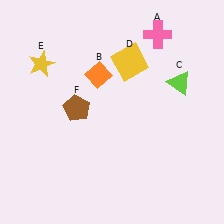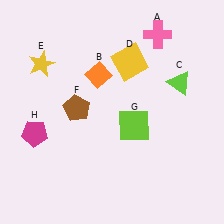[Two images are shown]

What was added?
A lime square (G), a magenta pentagon (H) were added in Image 2.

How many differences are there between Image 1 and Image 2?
There are 2 differences between the two images.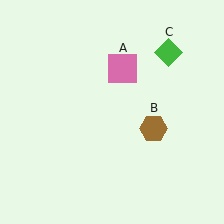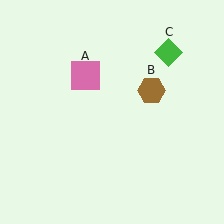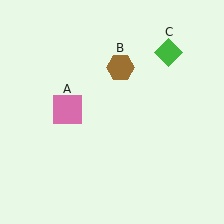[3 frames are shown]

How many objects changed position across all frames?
2 objects changed position: pink square (object A), brown hexagon (object B).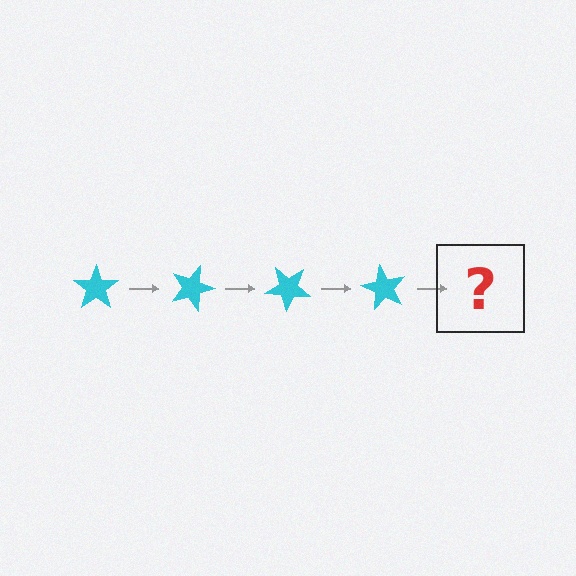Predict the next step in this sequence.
The next step is a cyan star rotated 80 degrees.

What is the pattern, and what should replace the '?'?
The pattern is that the star rotates 20 degrees each step. The '?' should be a cyan star rotated 80 degrees.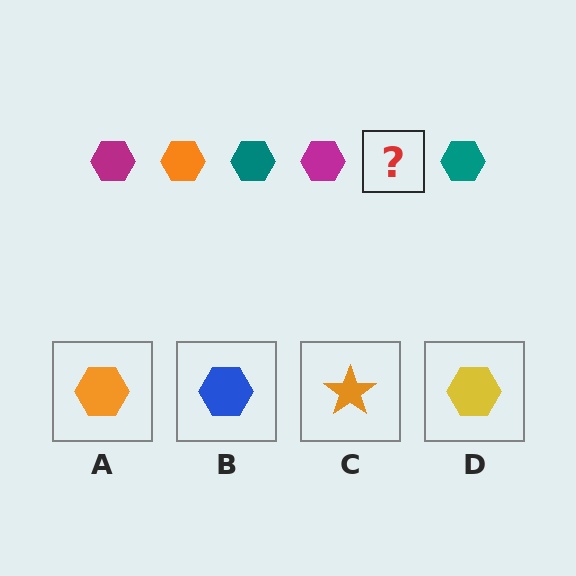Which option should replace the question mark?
Option A.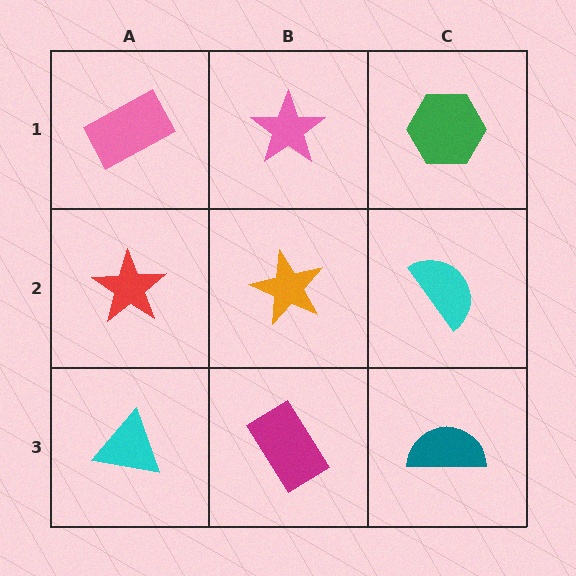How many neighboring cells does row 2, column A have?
3.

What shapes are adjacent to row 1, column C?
A cyan semicircle (row 2, column C), a pink star (row 1, column B).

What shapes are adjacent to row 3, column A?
A red star (row 2, column A), a magenta rectangle (row 3, column B).